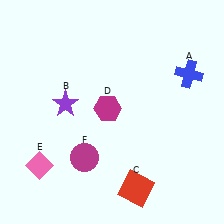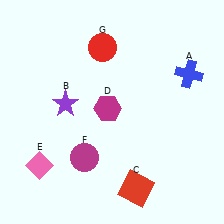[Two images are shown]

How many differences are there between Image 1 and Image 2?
There is 1 difference between the two images.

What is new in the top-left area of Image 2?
A red circle (G) was added in the top-left area of Image 2.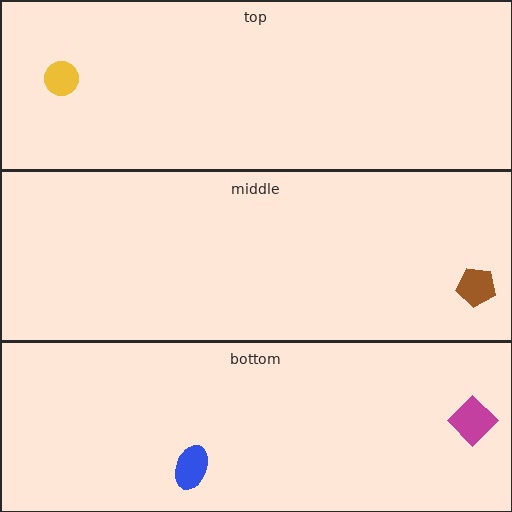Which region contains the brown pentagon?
The middle region.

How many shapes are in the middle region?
1.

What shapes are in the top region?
The yellow circle.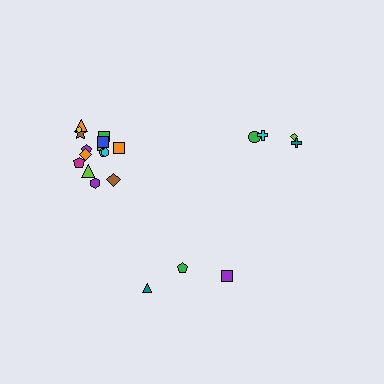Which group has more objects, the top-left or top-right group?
The top-left group.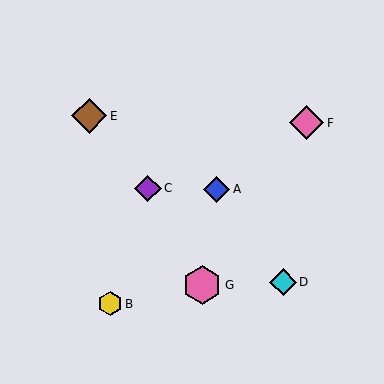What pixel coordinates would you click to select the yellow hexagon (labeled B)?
Click at (110, 304) to select the yellow hexagon B.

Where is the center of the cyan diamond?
The center of the cyan diamond is at (283, 282).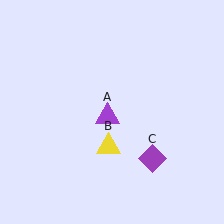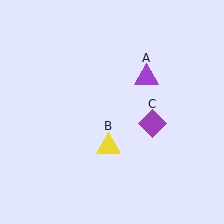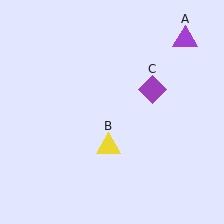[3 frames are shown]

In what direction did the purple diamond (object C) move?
The purple diamond (object C) moved up.